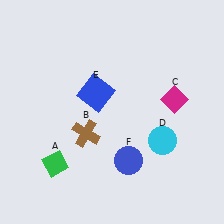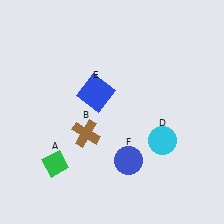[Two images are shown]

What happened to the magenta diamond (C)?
The magenta diamond (C) was removed in Image 2. It was in the top-right area of Image 1.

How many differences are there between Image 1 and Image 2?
There is 1 difference between the two images.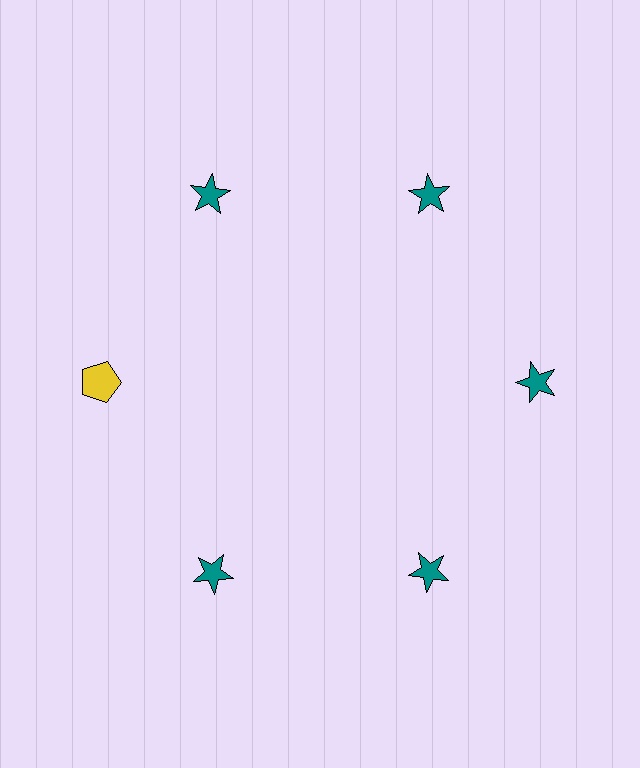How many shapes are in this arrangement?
There are 6 shapes arranged in a ring pattern.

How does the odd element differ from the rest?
It differs in both color (yellow instead of teal) and shape (pentagon instead of star).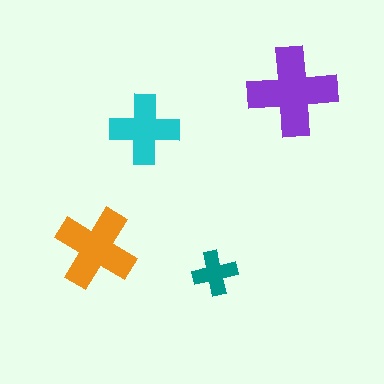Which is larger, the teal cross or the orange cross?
The orange one.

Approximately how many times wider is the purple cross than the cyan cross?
About 1.5 times wider.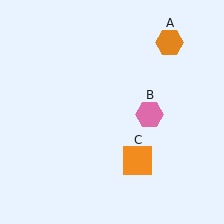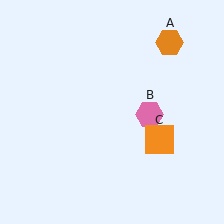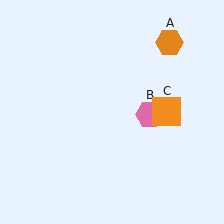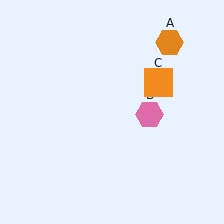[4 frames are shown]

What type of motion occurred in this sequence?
The orange square (object C) rotated counterclockwise around the center of the scene.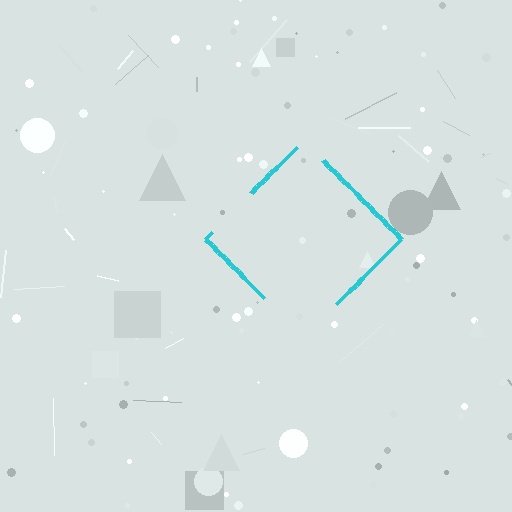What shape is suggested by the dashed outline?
The dashed outline suggests a diamond.